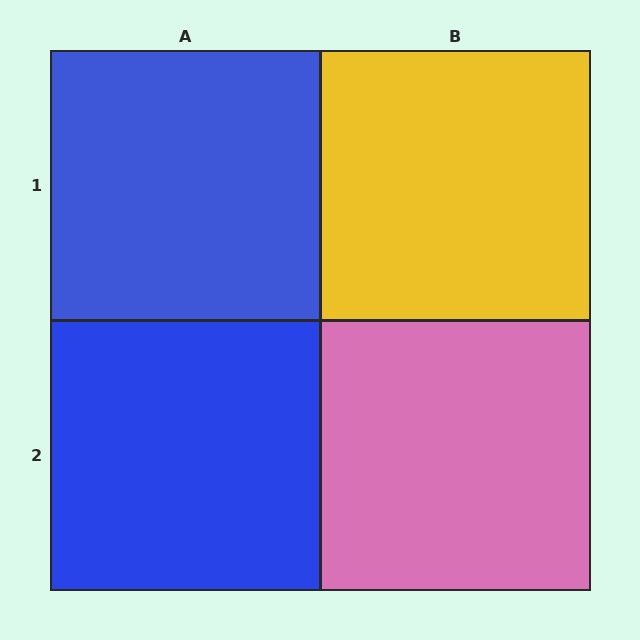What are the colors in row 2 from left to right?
Blue, pink.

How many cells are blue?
2 cells are blue.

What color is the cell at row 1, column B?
Yellow.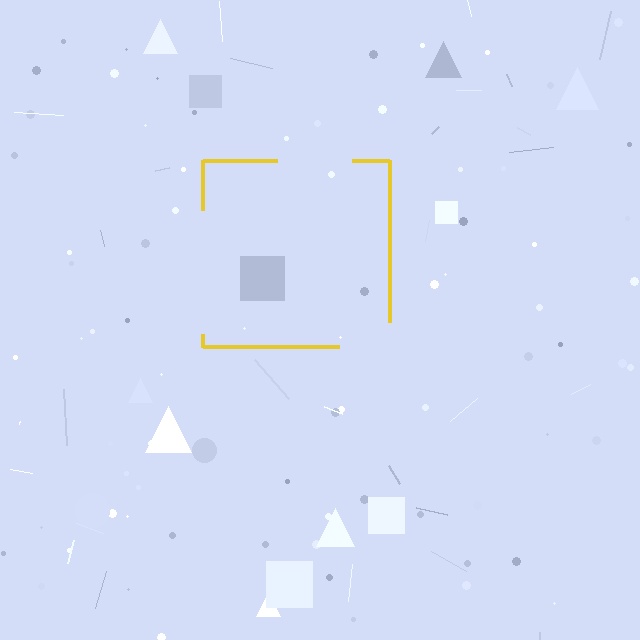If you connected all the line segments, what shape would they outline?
They would outline a square.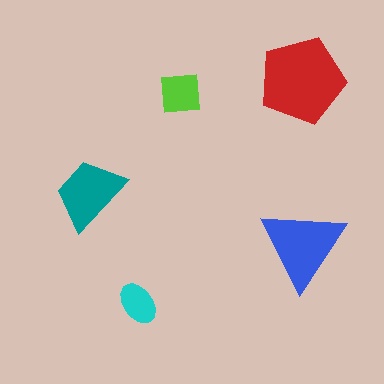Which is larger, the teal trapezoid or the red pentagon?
The red pentagon.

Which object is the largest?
The red pentagon.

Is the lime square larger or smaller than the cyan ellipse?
Larger.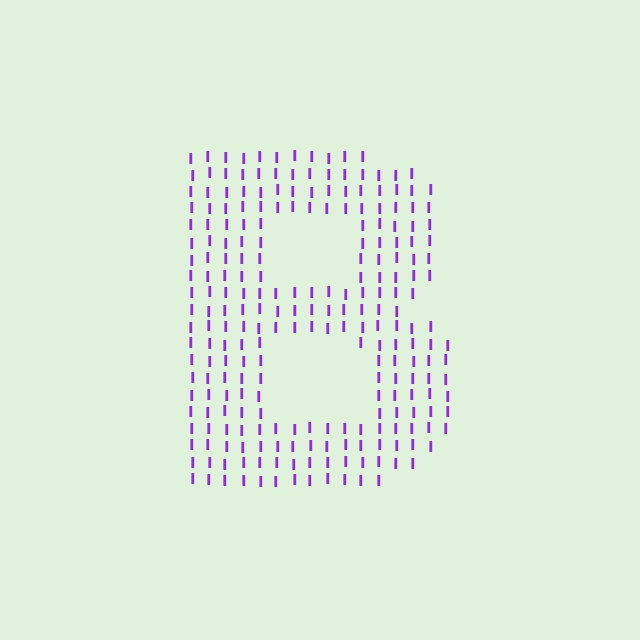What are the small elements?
The small elements are letter I's.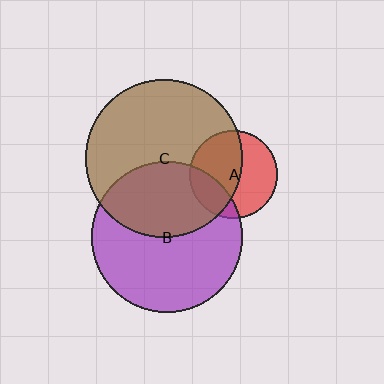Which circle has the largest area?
Circle C (brown).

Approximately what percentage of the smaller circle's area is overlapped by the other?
Approximately 25%.